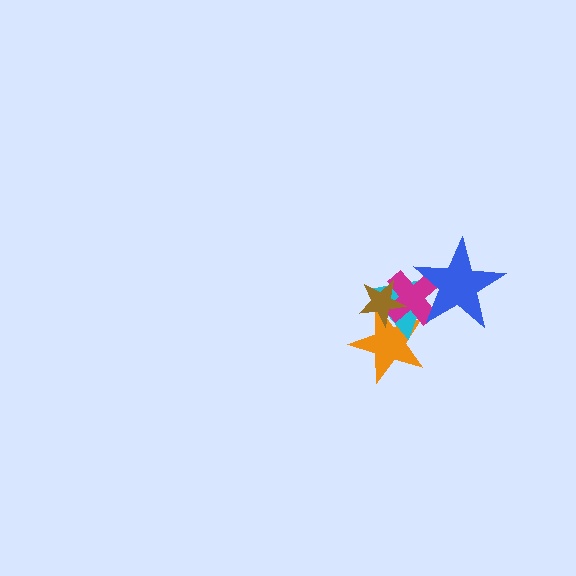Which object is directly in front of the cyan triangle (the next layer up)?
The magenta cross is directly in front of the cyan triangle.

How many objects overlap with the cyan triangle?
4 objects overlap with the cyan triangle.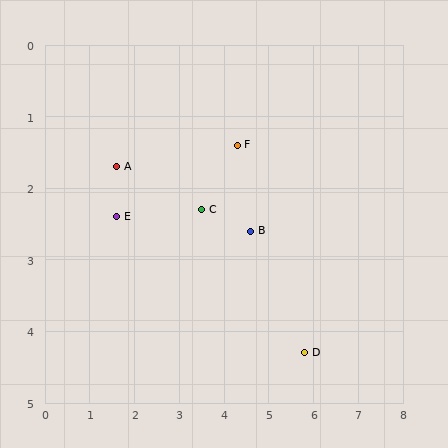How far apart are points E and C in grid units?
Points E and C are about 1.9 grid units apart.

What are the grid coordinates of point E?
Point E is at approximately (1.6, 2.4).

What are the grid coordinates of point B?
Point B is at approximately (4.6, 2.6).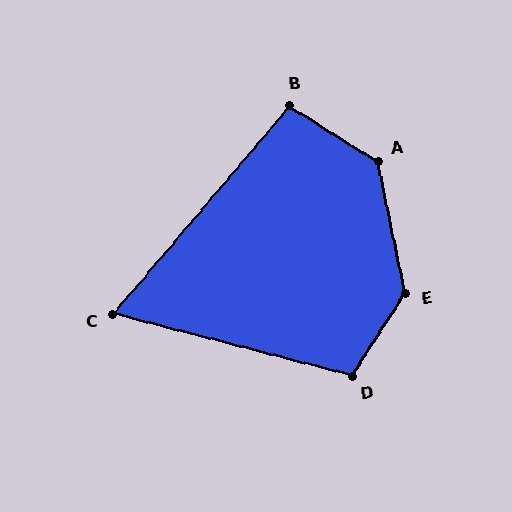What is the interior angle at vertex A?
Approximately 134 degrees (obtuse).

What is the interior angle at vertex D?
Approximately 108 degrees (obtuse).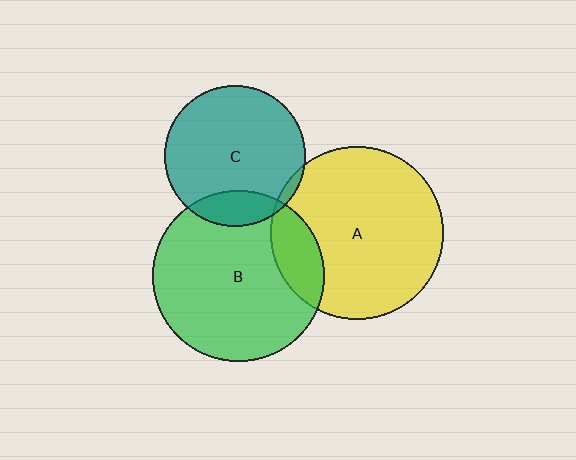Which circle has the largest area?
Circle A (yellow).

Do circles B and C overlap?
Yes.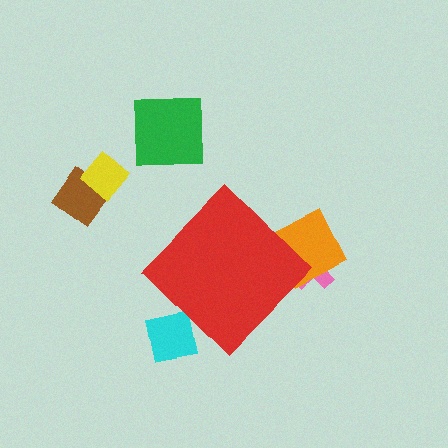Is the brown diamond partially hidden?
No, the brown diamond is fully visible.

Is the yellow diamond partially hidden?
No, the yellow diamond is fully visible.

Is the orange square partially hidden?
Yes, the orange square is partially hidden behind the red diamond.